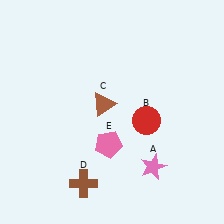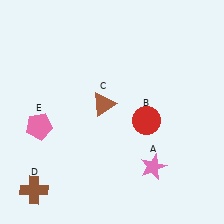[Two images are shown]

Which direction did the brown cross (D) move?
The brown cross (D) moved left.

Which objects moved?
The objects that moved are: the brown cross (D), the pink pentagon (E).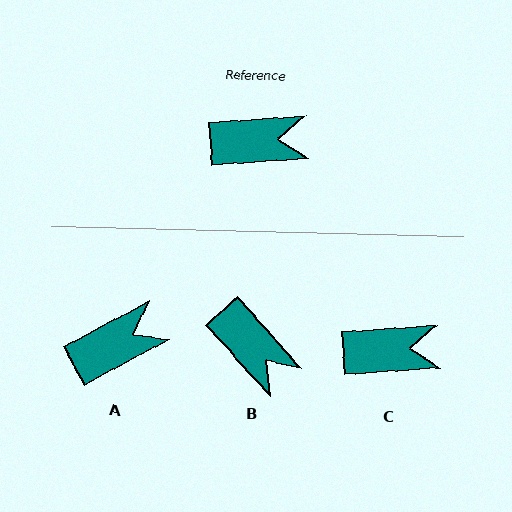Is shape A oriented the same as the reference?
No, it is off by about 24 degrees.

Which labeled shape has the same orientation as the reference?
C.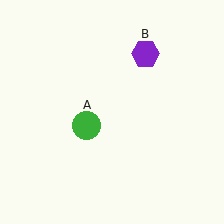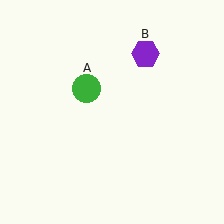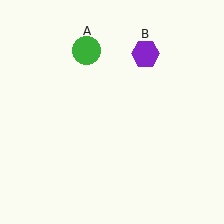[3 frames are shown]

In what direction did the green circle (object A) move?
The green circle (object A) moved up.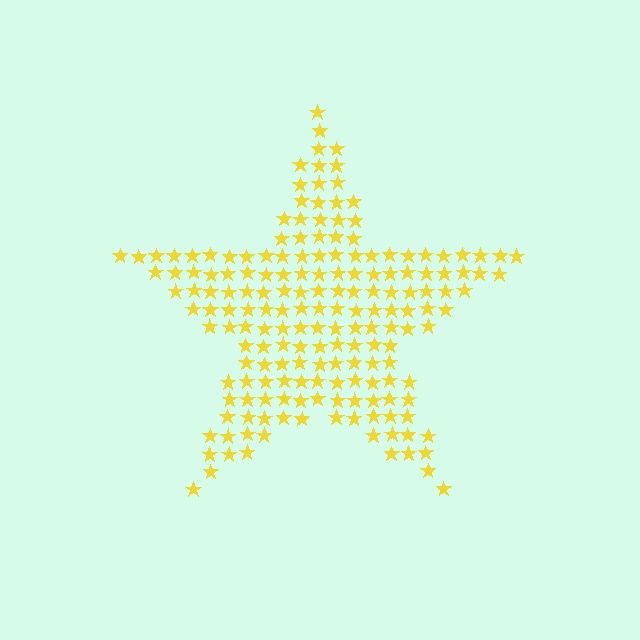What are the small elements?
The small elements are stars.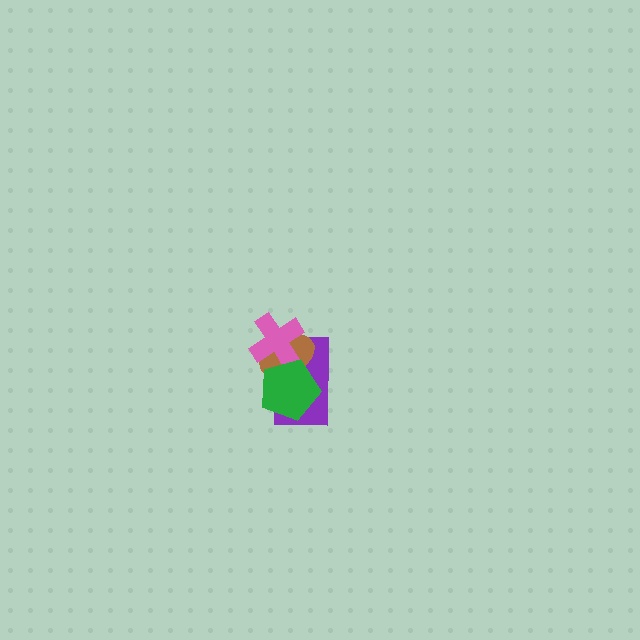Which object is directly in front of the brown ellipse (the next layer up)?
The pink cross is directly in front of the brown ellipse.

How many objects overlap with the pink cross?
3 objects overlap with the pink cross.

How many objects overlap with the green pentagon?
3 objects overlap with the green pentagon.